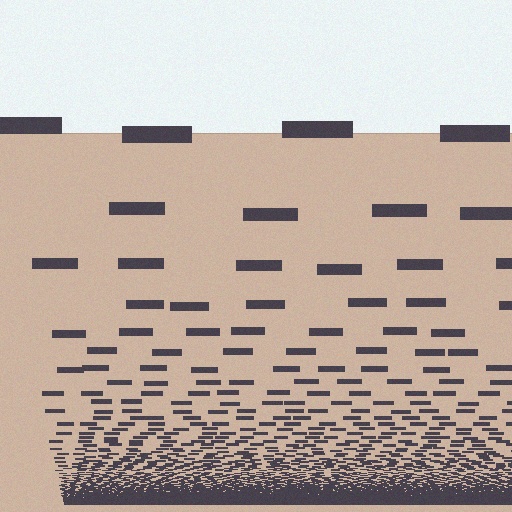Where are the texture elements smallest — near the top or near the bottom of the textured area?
Near the bottom.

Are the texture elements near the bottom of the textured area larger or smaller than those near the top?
Smaller. The gradient is inverted — elements near the bottom are smaller and denser.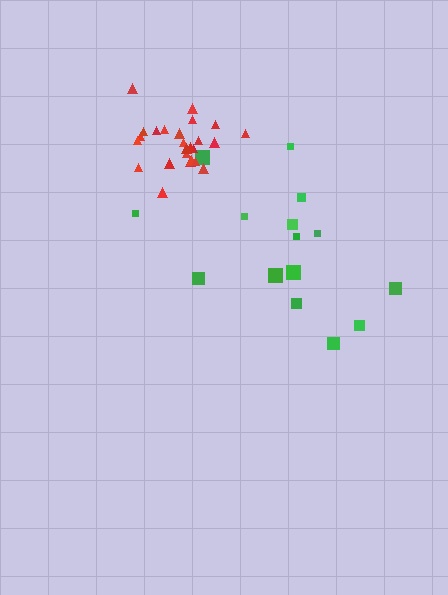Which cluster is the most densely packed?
Red.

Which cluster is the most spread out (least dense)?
Green.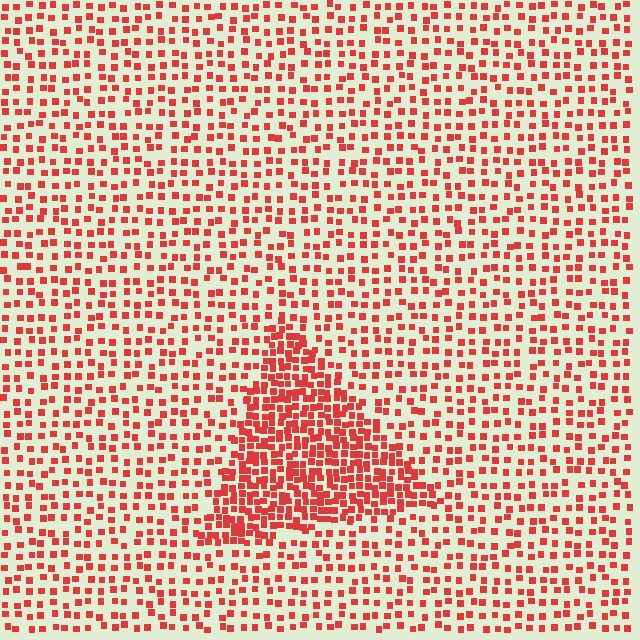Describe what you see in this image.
The image contains small red elements arranged at two different densities. A triangle-shaped region is visible where the elements are more densely packed than the surrounding area.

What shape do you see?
I see a triangle.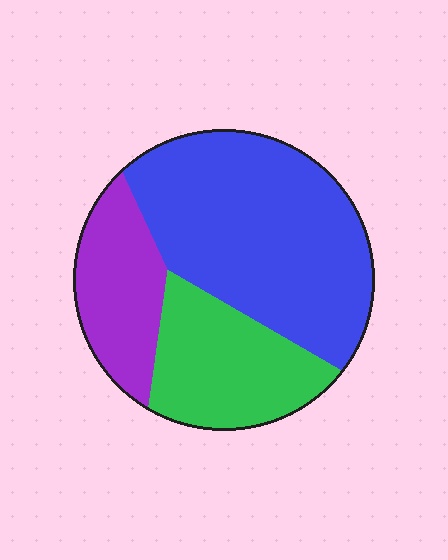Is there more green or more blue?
Blue.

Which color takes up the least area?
Purple, at roughly 20%.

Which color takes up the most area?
Blue, at roughly 55%.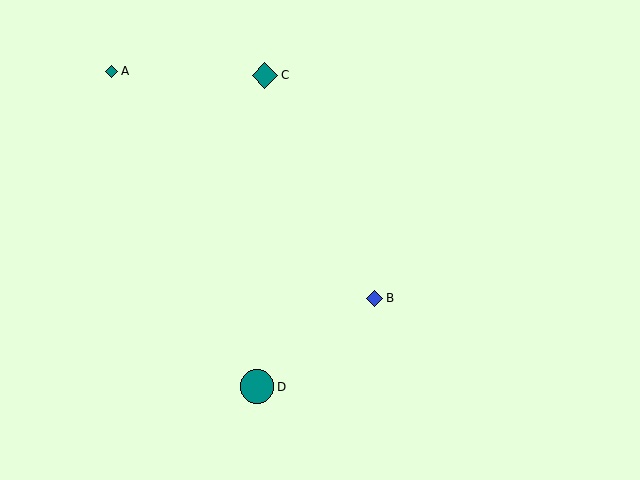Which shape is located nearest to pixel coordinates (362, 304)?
The blue diamond (labeled B) at (375, 298) is nearest to that location.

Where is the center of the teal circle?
The center of the teal circle is at (257, 387).